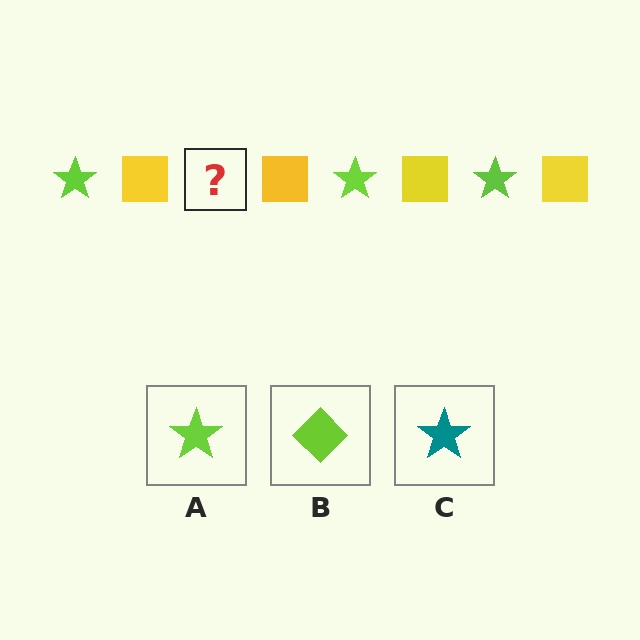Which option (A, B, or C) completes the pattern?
A.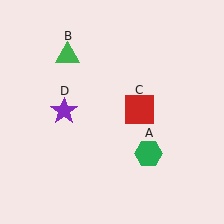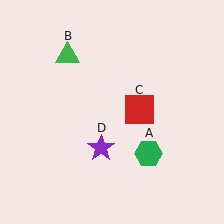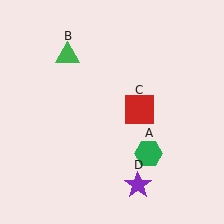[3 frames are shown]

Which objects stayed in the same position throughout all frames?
Green hexagon (object A) and green triangle (object B) and red square (object C) remained stationary.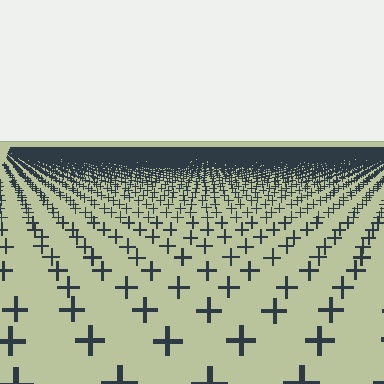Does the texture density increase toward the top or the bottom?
Density increases toward the top.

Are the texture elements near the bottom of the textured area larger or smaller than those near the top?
Larger. Near the bottom, elements are closer to the viewer and appear at a bigger on-screen size.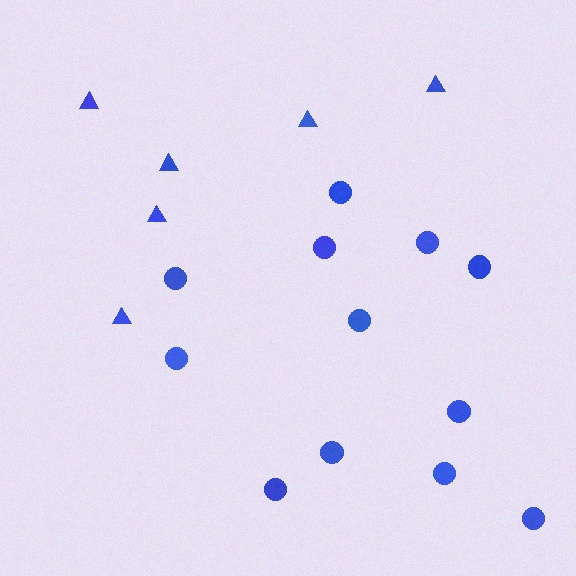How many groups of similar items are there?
There are 2 groups: one group of triangles (6) and one group of circles (12).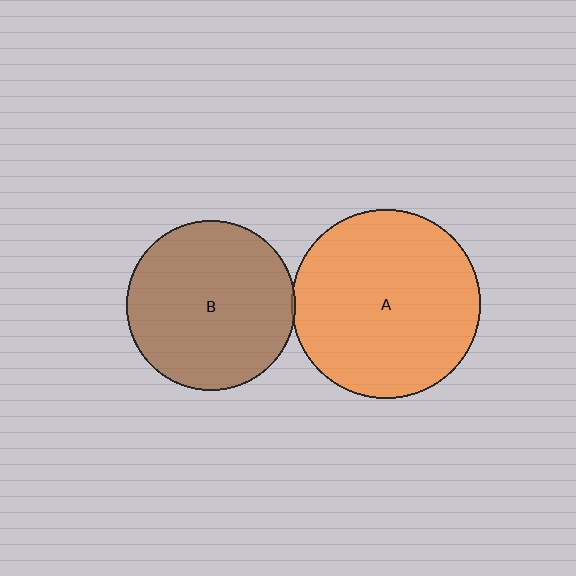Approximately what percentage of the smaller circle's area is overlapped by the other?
Approximately 5%.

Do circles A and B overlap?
Yes.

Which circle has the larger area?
Circle A (orange).